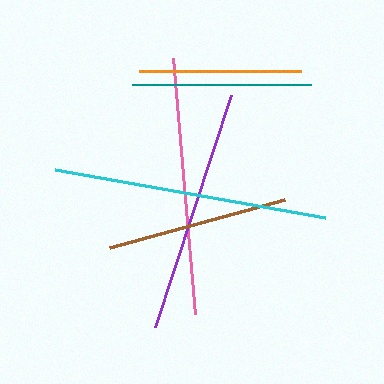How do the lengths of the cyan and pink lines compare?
The cyan and pink lines are approximately the same length.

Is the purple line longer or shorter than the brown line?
The purple line is longer than the brown line.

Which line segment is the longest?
The cyan line is the longest at approximately 274 pixels.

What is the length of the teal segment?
The teal segment is approximately 179 pixels long.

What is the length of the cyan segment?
The cyan segment is approximately 274 pixels long.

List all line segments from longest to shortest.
From longest to shortest: cyan, pink, purple, brown, teal, orange.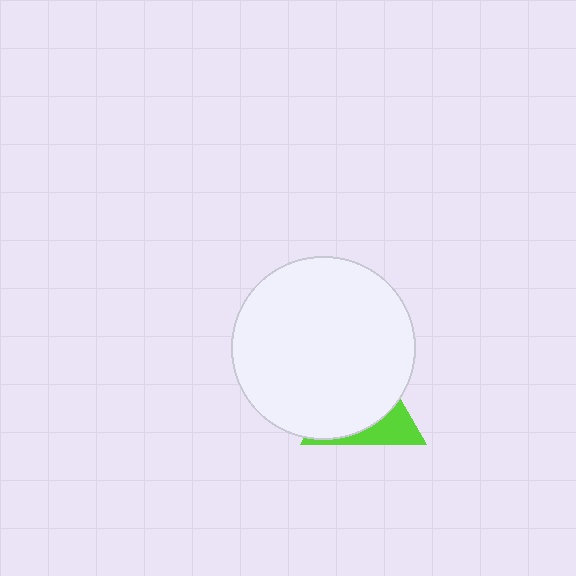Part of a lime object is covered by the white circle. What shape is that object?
It is a triangle.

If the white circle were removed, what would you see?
You would see the complete lime triangle.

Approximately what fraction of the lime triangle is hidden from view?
Roughly 70% of the lime triangle is hidden behind the white circle.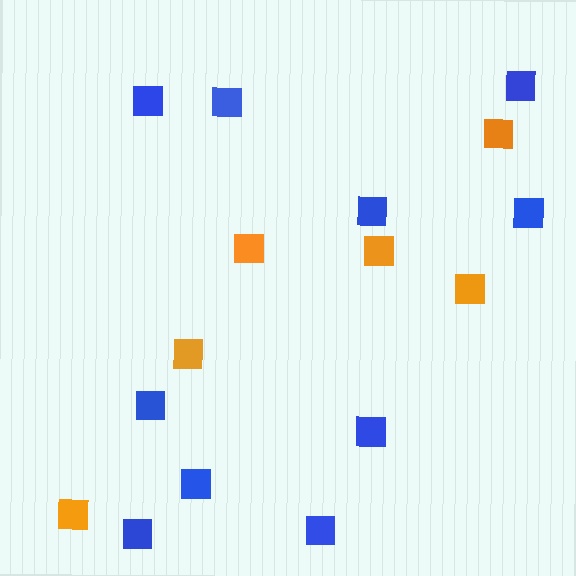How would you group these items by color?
There are 2 groups: one group of blue squares (10) and one group of orange squares (6).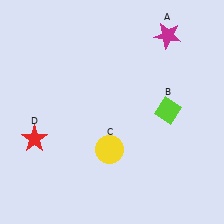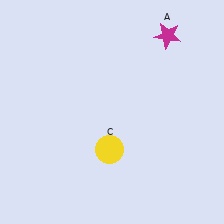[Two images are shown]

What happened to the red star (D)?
The red star (D) was removed in Image 2. It was in the bottom-left area of Image 1.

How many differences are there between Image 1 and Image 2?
There are 2 differences between the two images.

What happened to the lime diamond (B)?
The lime diamond (B) was removed in Image 2. It was in the top-right area of Image 1.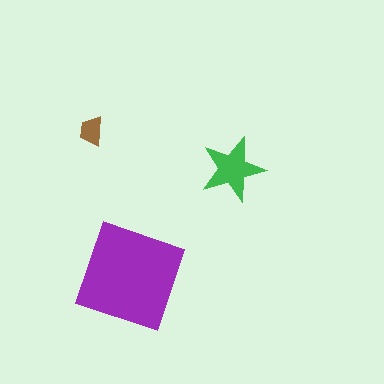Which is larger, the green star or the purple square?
The purple square.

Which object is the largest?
The purple square.